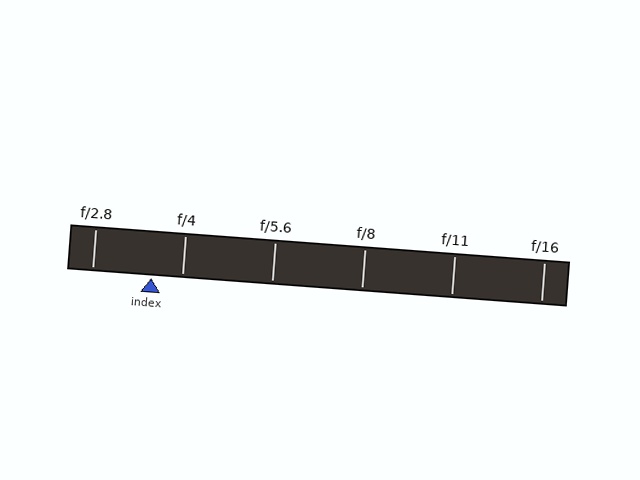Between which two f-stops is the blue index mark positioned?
The index mark is between f/2.8 and f/4.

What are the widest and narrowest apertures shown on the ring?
The widest aperture shown is f/2.8 and the narrowest is f/16.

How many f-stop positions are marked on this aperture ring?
There are 6 f-stop positions marked.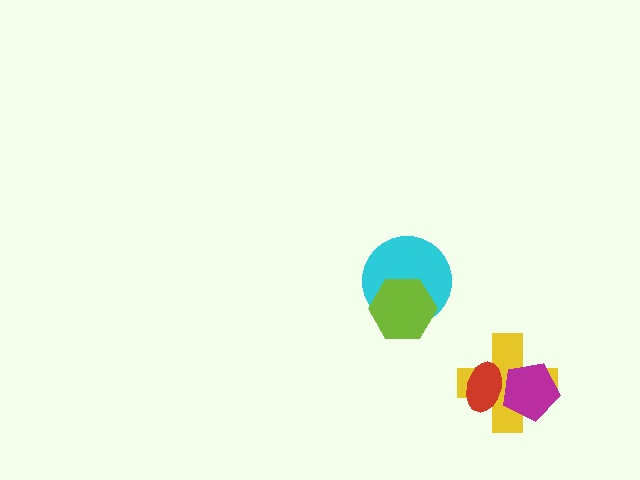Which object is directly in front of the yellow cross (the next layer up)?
The red ellipse is directly in front of the yellow cross.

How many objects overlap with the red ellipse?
2 objects overlap with the red ellipse.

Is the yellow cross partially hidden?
Yes, it is partially covered by another shape.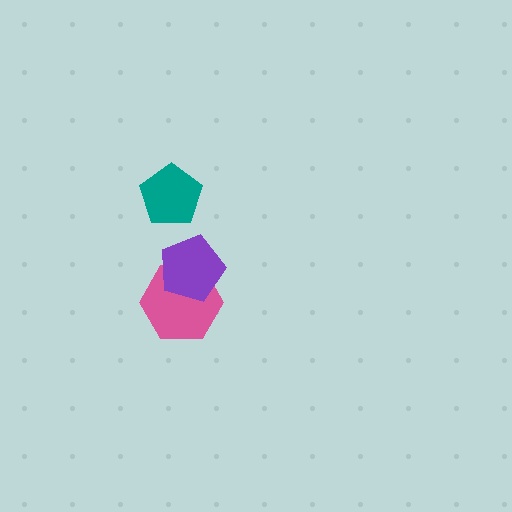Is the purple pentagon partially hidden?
No, no other shape covers it.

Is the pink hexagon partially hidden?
Yes, it is partially covered by another shape.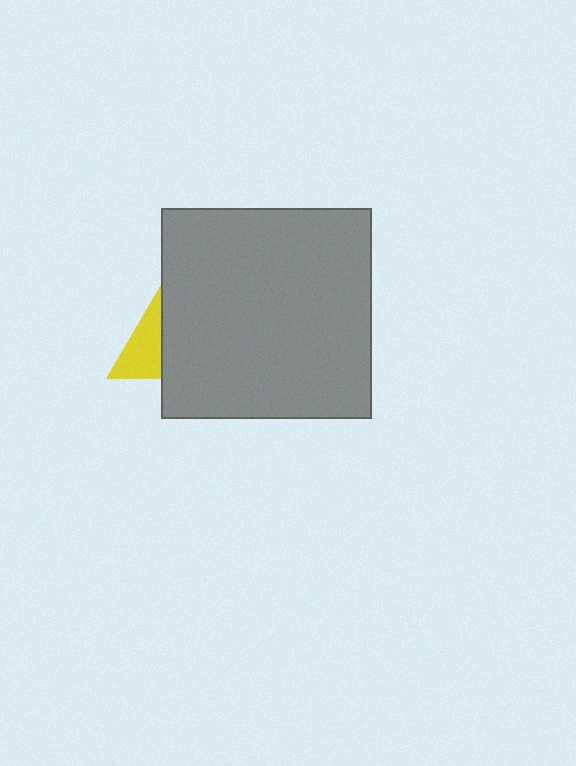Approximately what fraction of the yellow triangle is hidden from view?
Roughly 64% of the yellow triangle is hidden behind the gray square.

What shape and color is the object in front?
The object in front is a gray square.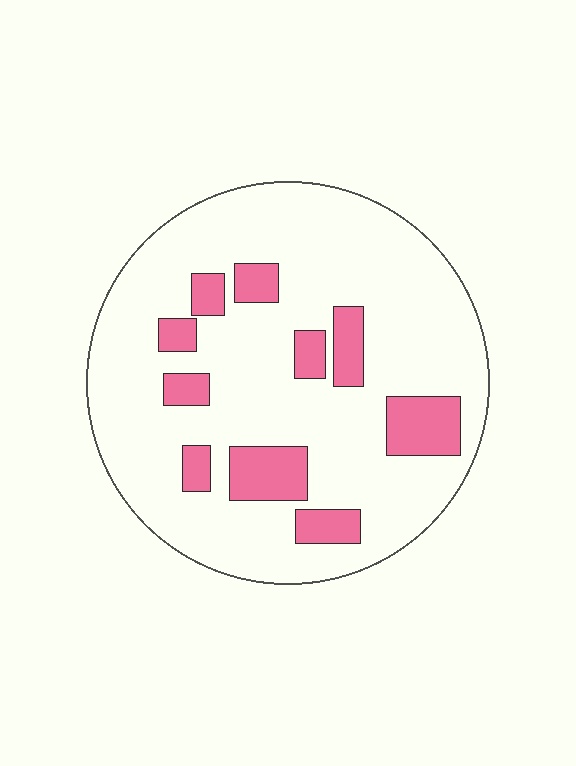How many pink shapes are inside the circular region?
10.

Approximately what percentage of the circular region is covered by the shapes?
Approximately 20%.